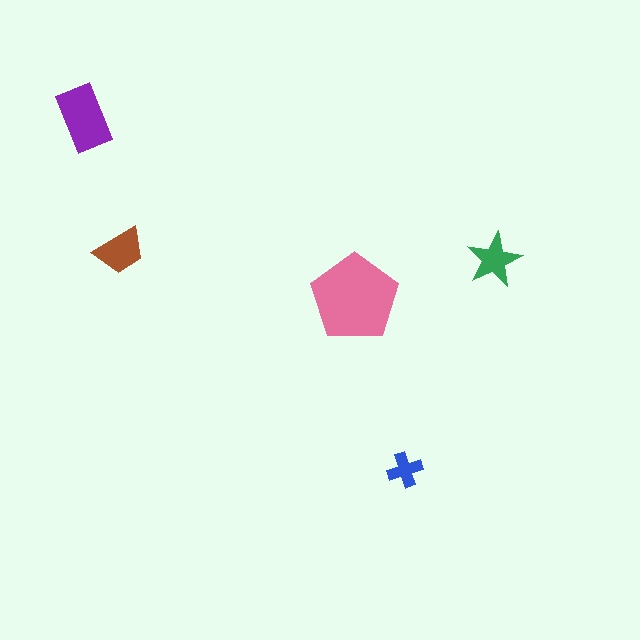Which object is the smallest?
The blue cross.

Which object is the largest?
The pink pentagon.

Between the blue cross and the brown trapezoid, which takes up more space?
The brown trapezoid.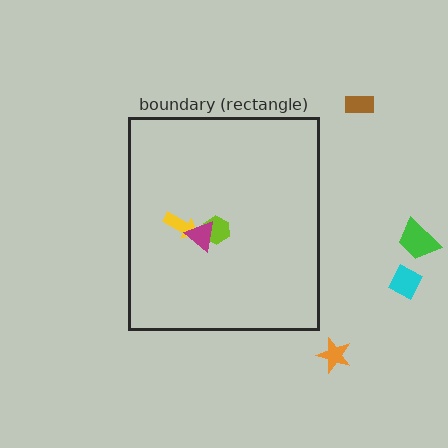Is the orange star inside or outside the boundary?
Outside.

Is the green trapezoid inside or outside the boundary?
Outside.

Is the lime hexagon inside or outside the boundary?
Inside.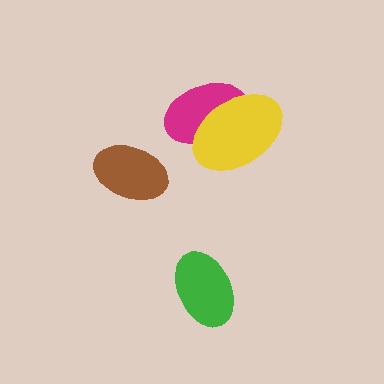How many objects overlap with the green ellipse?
0 objects overlap with the green ellipse.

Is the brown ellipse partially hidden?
No, no other shape covers it.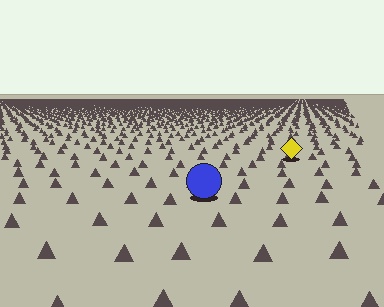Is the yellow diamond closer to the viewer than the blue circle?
No. The blue circle is closer — you can tell from the texture gradient: the ground texture is coarser near it.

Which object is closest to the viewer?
The blue circle is closest. The texture marks near it are larger and more spread out.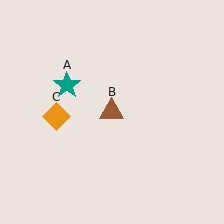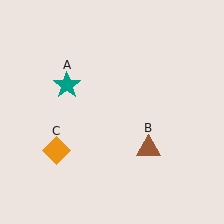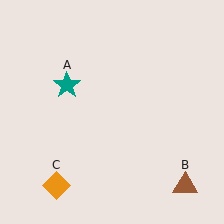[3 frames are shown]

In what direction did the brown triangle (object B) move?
The brown triangle (object B) moved down and to the right.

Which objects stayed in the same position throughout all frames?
Teal star (object A) remained stationary.